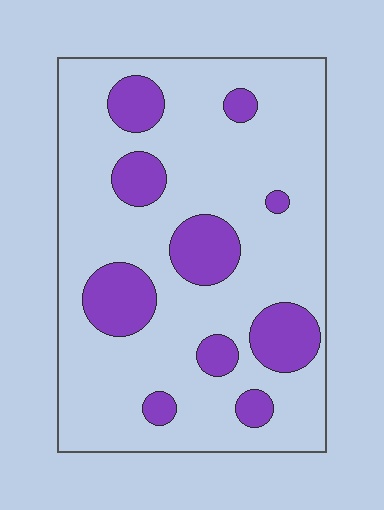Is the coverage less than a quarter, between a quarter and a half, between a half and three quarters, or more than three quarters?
Less than a quarter.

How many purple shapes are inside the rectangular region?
10.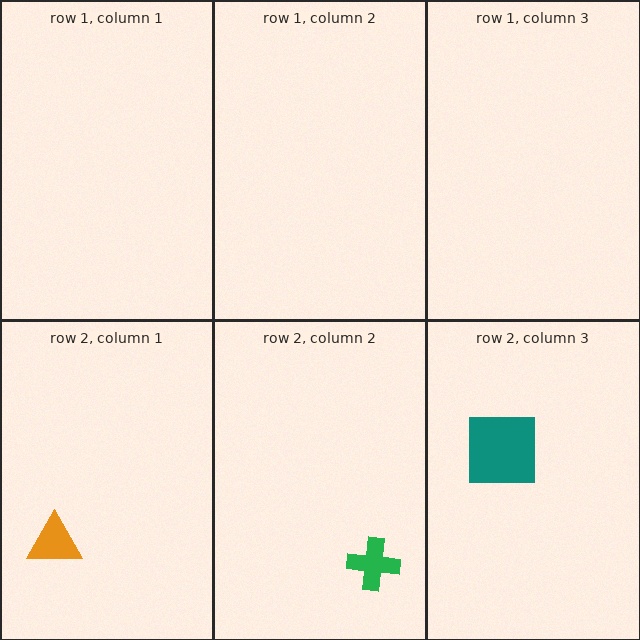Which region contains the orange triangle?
The row 2, column 1 region.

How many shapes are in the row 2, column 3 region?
1.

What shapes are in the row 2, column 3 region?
The teal square.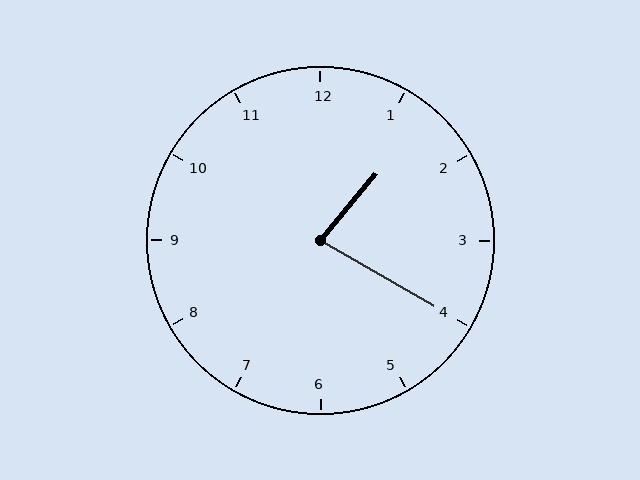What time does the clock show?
1:20.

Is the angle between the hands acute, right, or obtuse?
It is acute.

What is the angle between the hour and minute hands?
Approximately 80 degrees.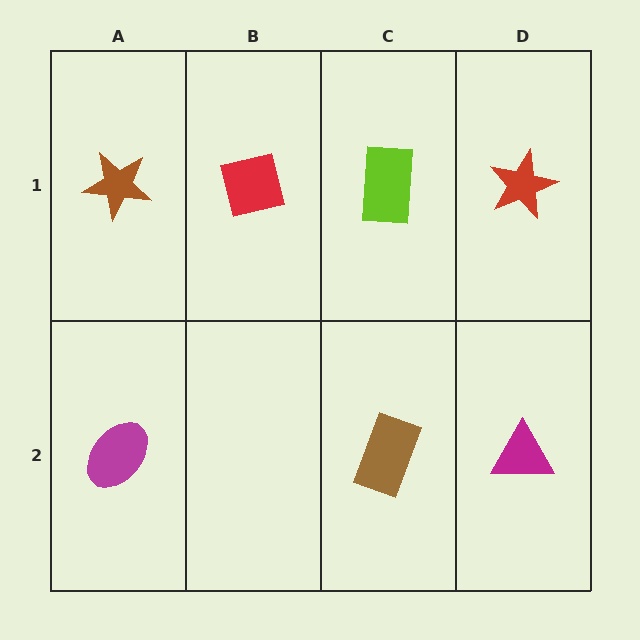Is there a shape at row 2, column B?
No, that cell is empty.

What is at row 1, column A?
A brown star.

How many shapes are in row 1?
4 shapes.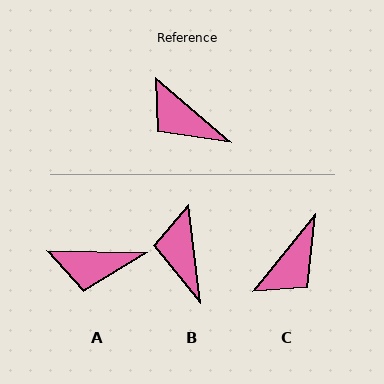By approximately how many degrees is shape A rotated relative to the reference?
Approximately 39 degrees counter-clockwise.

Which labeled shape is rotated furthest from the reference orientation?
C, about 92 degrees away.